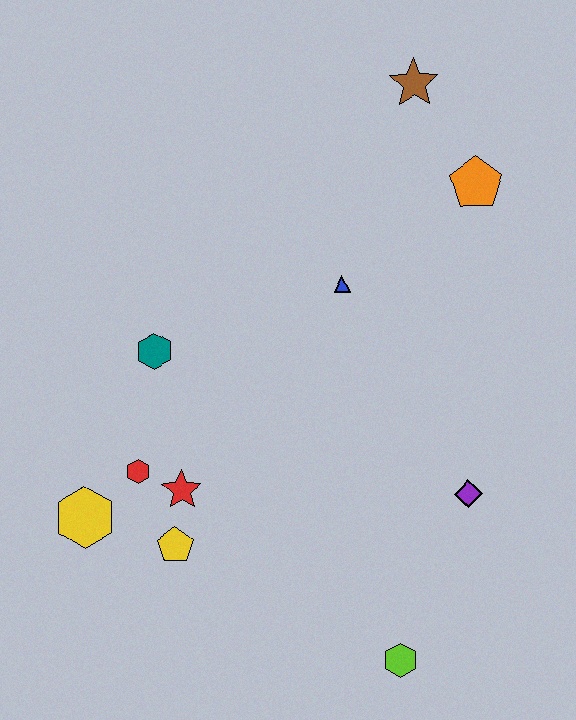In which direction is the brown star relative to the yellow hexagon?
The brown star is above the yellow hexagon.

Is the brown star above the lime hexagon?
Yes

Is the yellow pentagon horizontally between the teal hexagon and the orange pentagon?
Yes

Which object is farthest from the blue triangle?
The lime hexagon is farthest from the blue triangle.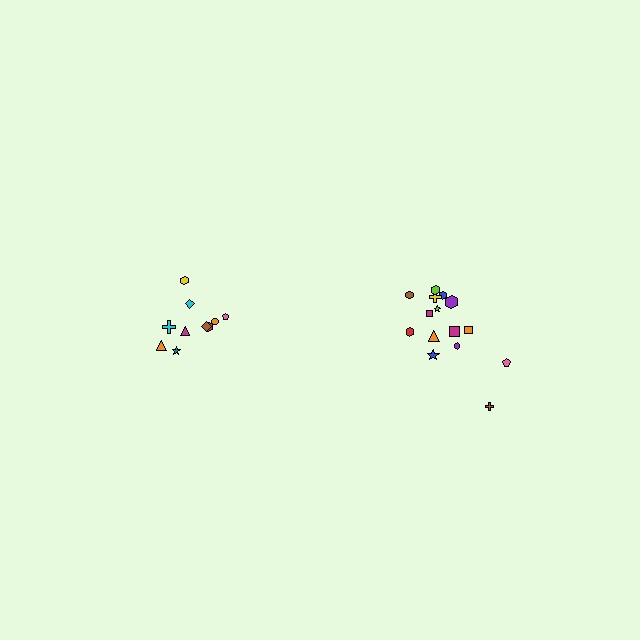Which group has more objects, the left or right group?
The right group.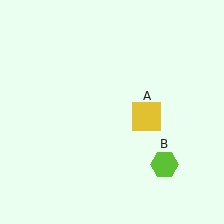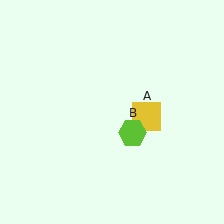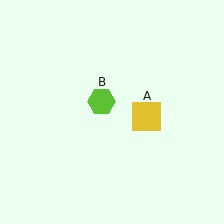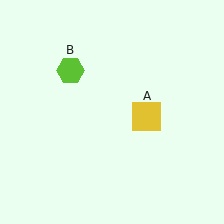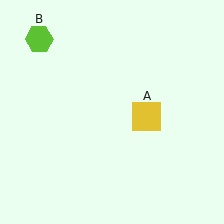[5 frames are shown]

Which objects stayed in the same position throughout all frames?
Yellow square (object A) remained stationary.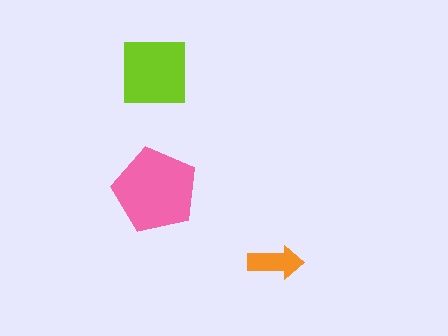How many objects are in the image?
There are 3 objects in the image.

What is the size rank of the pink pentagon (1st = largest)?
1st.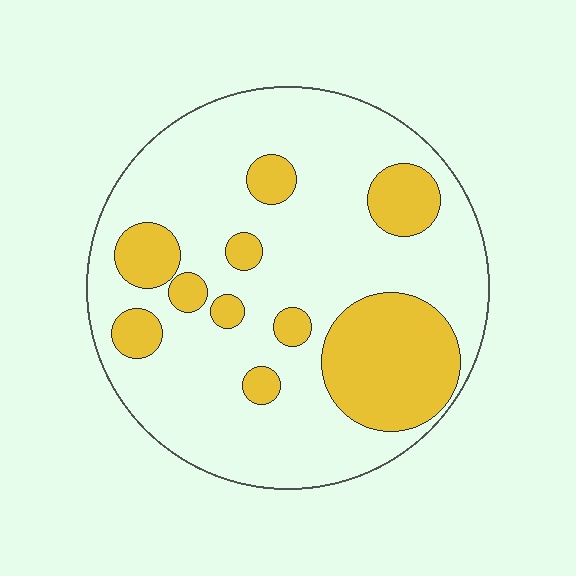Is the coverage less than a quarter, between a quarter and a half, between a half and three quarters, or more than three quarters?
Between a quarter and a half.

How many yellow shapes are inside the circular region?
10.